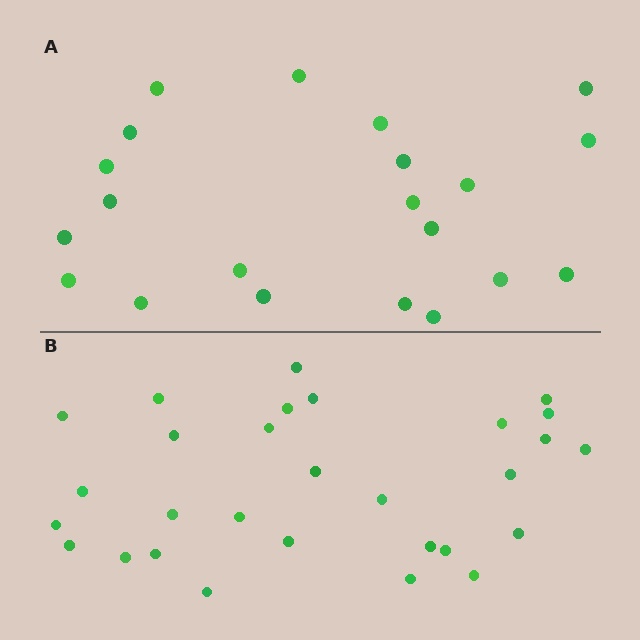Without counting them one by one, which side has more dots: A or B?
Region B (the bottom region) has more dots.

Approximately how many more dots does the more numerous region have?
Region B has roughly 8 or so more dots than region A.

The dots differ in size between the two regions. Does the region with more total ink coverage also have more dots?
No. Region A has more total ink coverage because its dots are larger, but region B actually contains more individual dots. Total area can be misleading — the number of items is what matters here.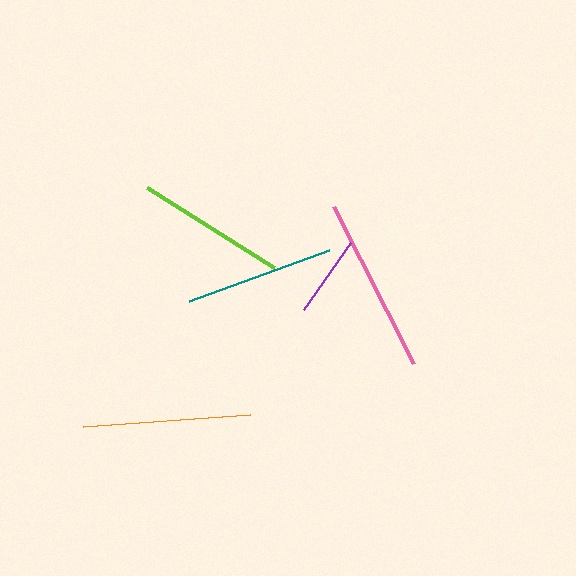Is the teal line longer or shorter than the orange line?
The orange line is longer than the teal line.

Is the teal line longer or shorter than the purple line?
The teal line is longer than the purple line.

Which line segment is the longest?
The pink line is the longest at approximately 176 pixels.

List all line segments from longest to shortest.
From longest to shortest: pink, orange, lime, teal, purple.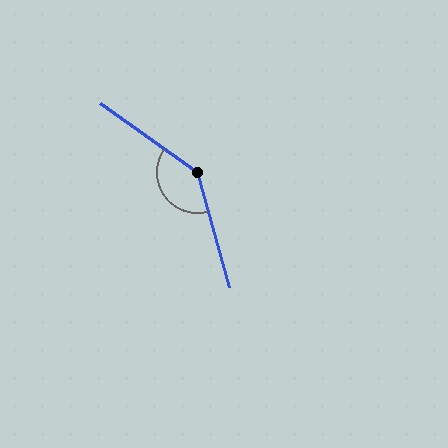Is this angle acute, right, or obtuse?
It is obtuse.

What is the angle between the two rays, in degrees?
Approximately 141 degrees.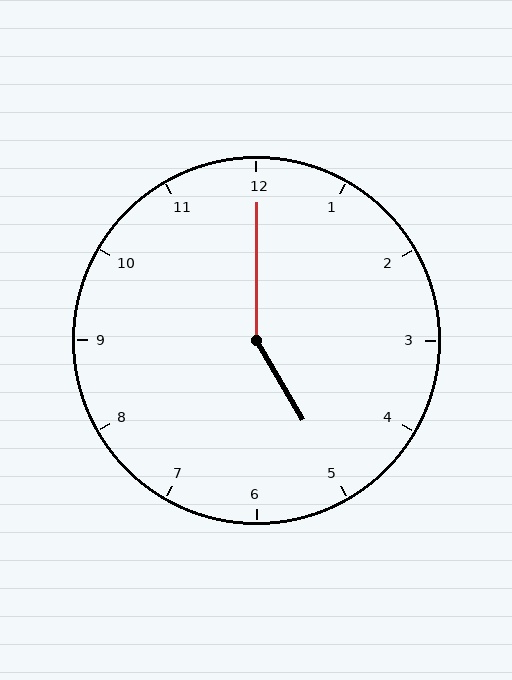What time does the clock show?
5:00.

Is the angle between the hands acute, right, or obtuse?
It is obtuse.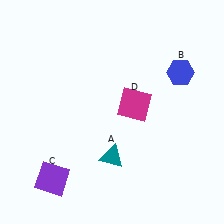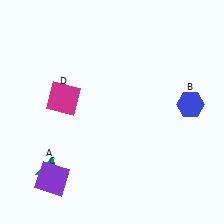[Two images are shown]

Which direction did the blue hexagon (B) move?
The blue hexagon (B) moved down.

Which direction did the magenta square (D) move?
The magenta square (D) moved left.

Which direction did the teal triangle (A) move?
The teal triangle (A) moved left.